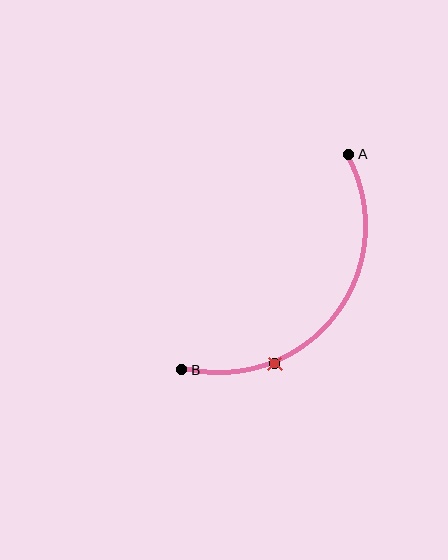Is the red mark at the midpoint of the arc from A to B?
No. The red mark lies on the arc but is closer to endpoint B. The arc midpoint would be at the point on the curve equidistant along the arc from both A and B.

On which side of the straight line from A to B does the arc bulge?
The arc bulges below and to the right of the straight line connecting A and B.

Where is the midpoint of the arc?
The arc midpoint is the point on the curve farthest from the straight line joining A and B. It sits below and to the right of that line.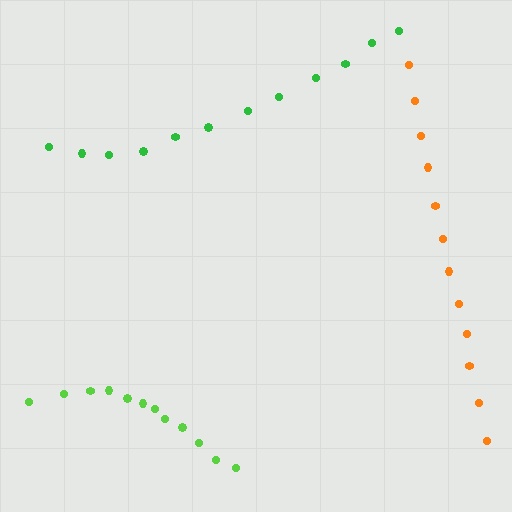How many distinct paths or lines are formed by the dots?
There are 3 distinct paths.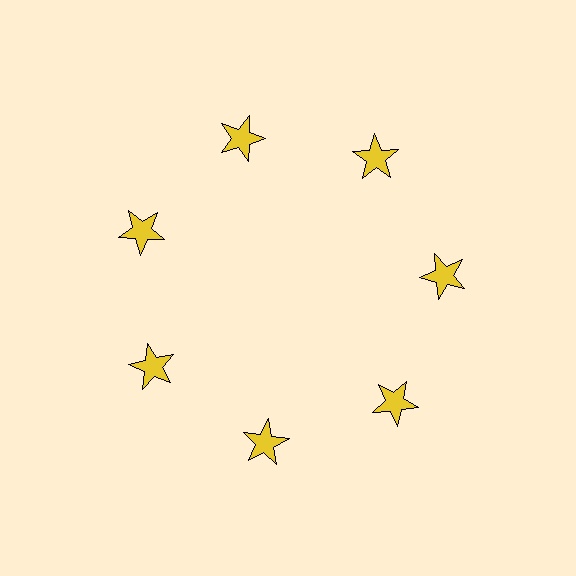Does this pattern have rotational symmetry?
Yes, this pattern has 7-fold rotational symmetry. It looks the same after rotating 51 degrees around the center.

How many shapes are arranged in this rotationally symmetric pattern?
There are 7 shapes, arranged in 7 groups of 1.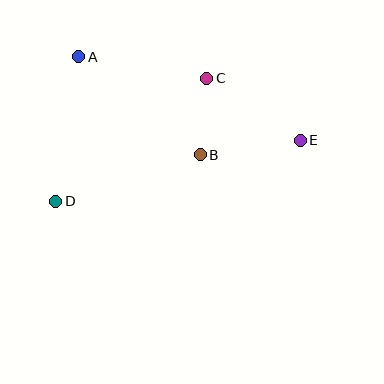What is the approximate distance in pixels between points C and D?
The distance between C and D is approximately 195 pixels.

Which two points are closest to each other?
Points B and C are closest to each other.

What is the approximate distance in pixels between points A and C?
The distance between A and C is approximately 130 pixels.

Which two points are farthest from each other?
Points D and E are farthest from each other.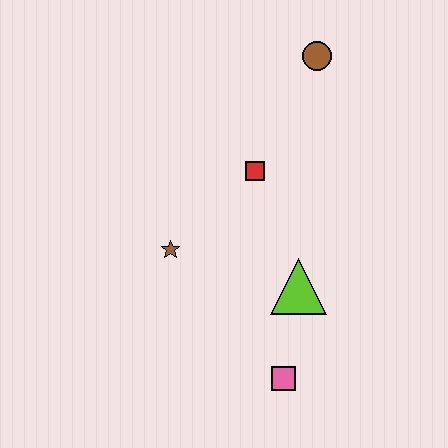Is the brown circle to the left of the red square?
No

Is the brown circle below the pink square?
No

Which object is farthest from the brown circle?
The pink square is farthest from the brown circle.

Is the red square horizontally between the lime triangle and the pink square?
No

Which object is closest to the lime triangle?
The pink square is closest to the lime triangle.